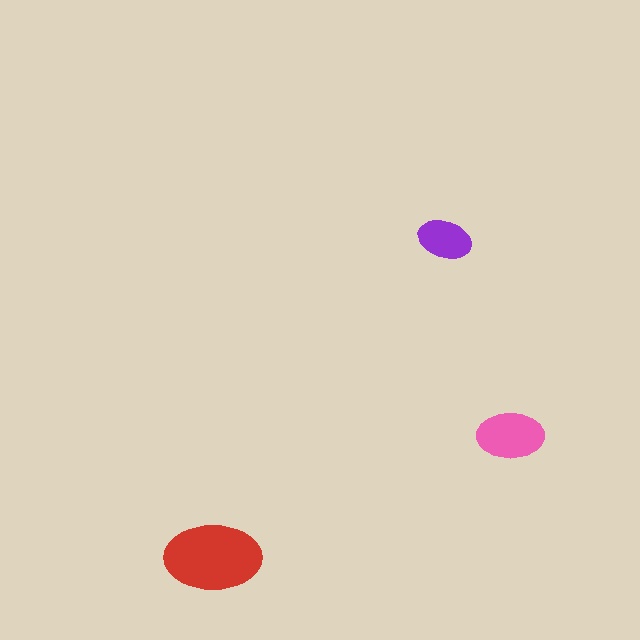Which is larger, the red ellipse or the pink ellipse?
The red one.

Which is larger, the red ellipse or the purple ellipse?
The red one.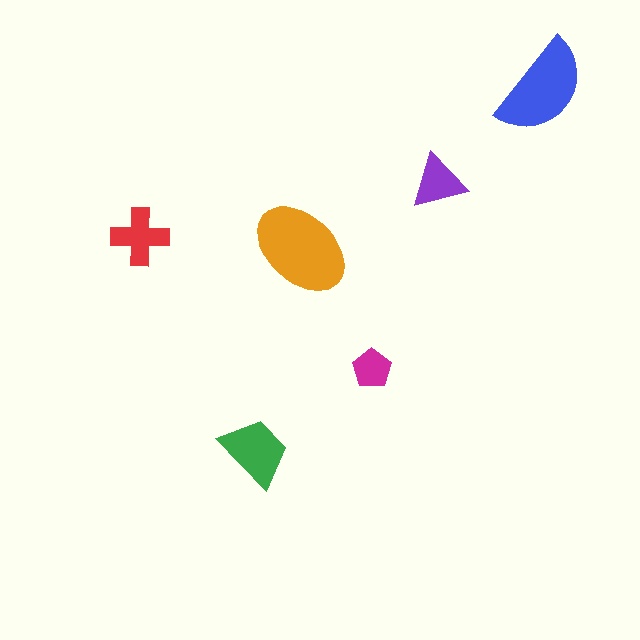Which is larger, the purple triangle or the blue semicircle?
The blue semicircle.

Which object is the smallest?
The magenta pentagon.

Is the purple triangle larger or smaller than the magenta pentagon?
Larger.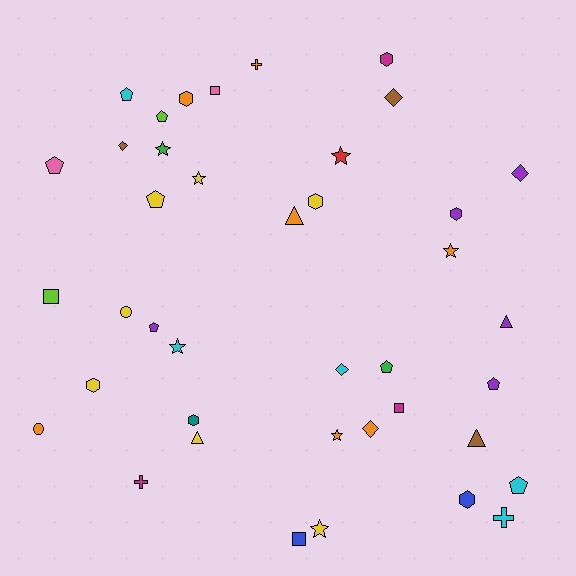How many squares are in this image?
There are 4 squares.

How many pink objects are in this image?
There are 2 pink objects.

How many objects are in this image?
There are 40 objects.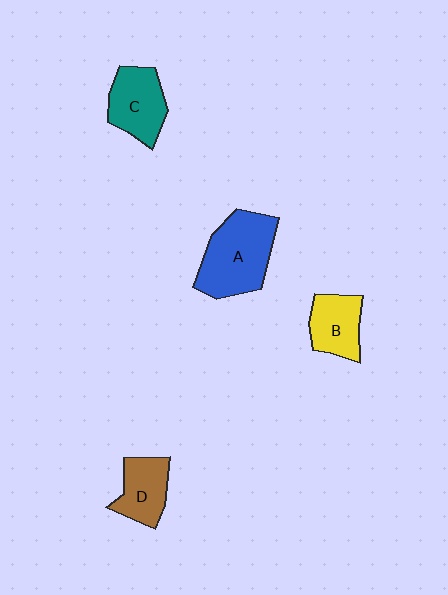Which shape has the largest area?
Shape A (blue).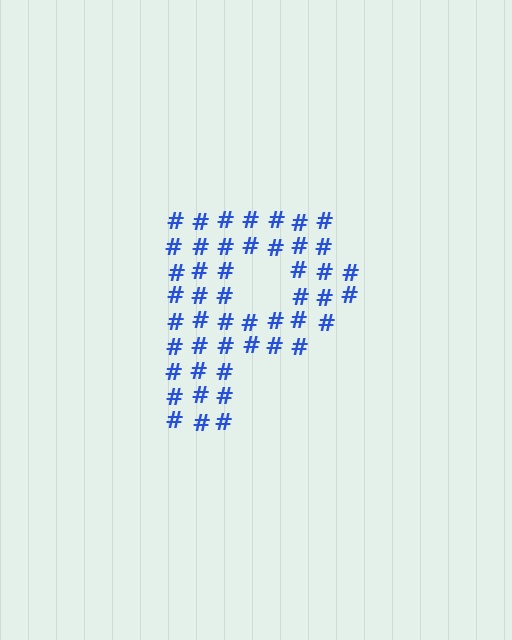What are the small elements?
The small elements are hash symbols.